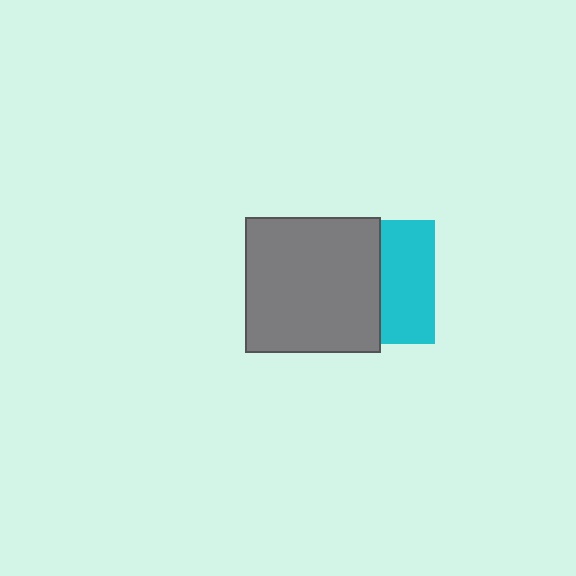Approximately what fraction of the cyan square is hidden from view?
Roughly 57% of the cyan square is hidden behind the gray square.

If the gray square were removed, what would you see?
You would see the complete cyan square.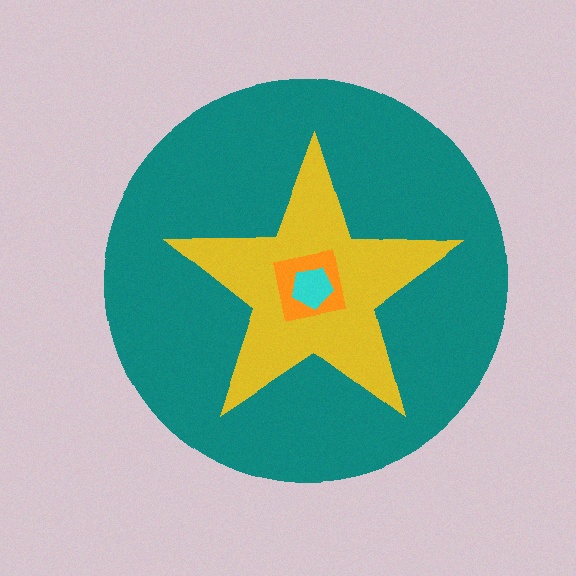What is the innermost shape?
The cyan pentagon.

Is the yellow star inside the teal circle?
Yes.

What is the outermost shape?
The teal circle.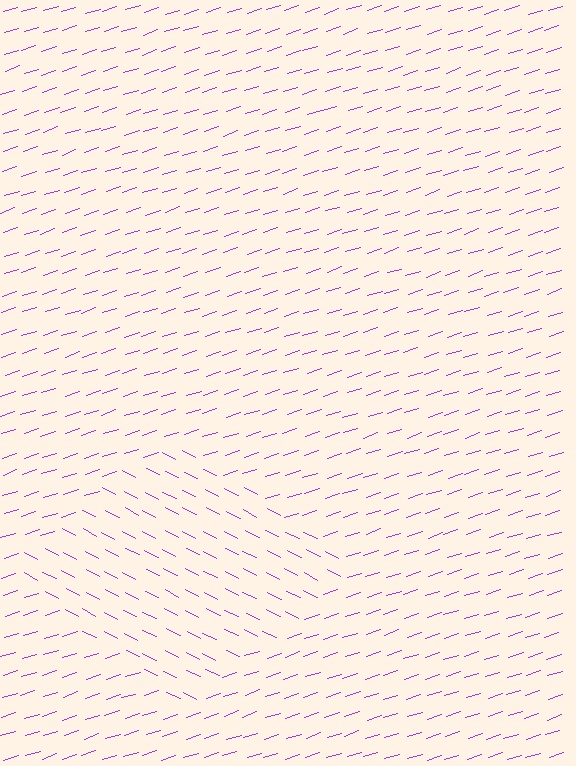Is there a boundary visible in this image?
Yes, there is a texture boundary formed by a change in line orientation.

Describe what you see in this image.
The image is filled with small purple line segments. A diamond region in the image has lines oriented differently from the surrounding lines, creating a visible texture boundary.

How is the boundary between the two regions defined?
The boundary is defined purely by a change in line orientation (approximately 45 degrees difference). All lines are the same color and thickness.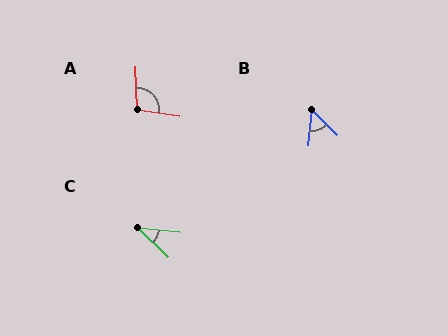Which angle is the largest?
A, at approximately 101 degrees.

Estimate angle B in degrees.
Approximately 51 degrees.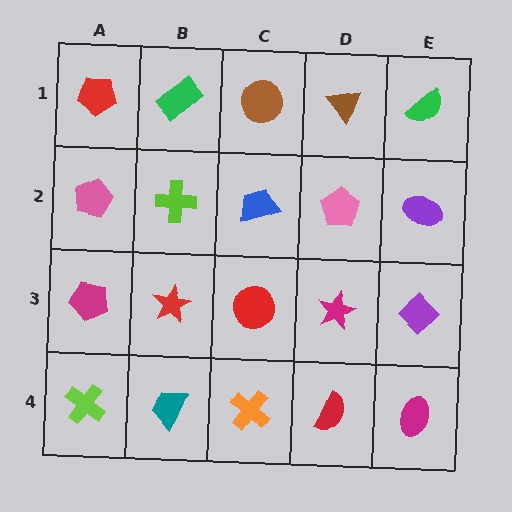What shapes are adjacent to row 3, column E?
A purple ellipse (row 2, column E), a magenta ellipse (row 4, column E), a magenta star (row 3, column D).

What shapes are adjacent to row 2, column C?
A brown circle (row 1, column C), a red circle (row 3, column C), a lime cross (row 2, column B), a pink pentagon (row 2, column D).